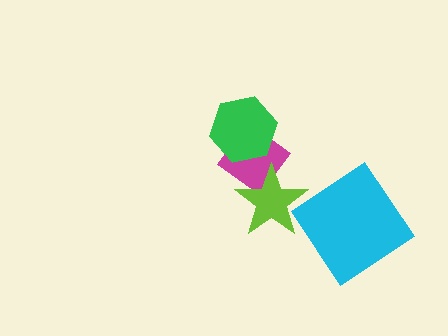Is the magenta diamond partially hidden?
Yes, it is partially covered by another shape.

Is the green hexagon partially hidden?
No, no other shape covers it.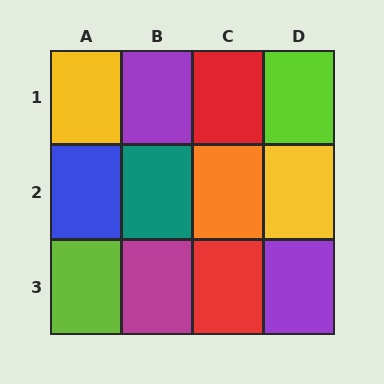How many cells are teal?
1 cell is teal.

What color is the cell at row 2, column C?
Orange.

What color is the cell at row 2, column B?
Teal.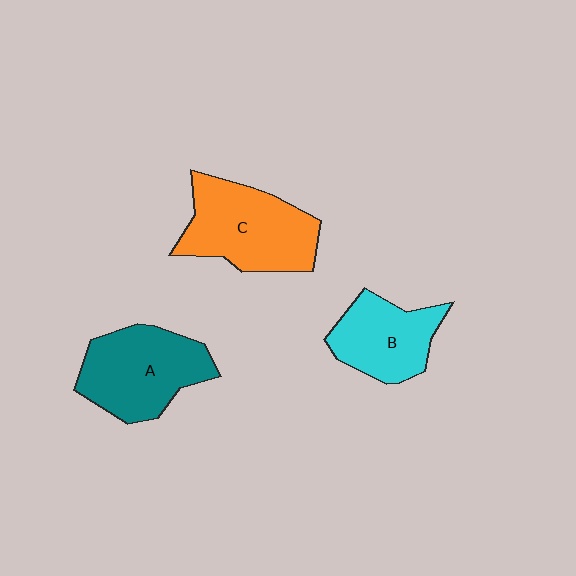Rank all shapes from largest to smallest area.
From largest to smallest: C (orange), A (teal), B (cyan).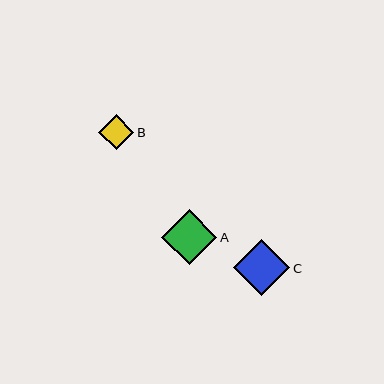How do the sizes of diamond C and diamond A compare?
Diamond C and diamond A are approximately the same size.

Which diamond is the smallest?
Diamond B is the smallest with a size of approximately 35 pixels.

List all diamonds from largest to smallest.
From largest to smallest: C, A, B.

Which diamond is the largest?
Diamond C is the largest with a size of approximately 56 pixels.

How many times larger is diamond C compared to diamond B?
Diamond C is approximately 1.6 times the size of diamond B.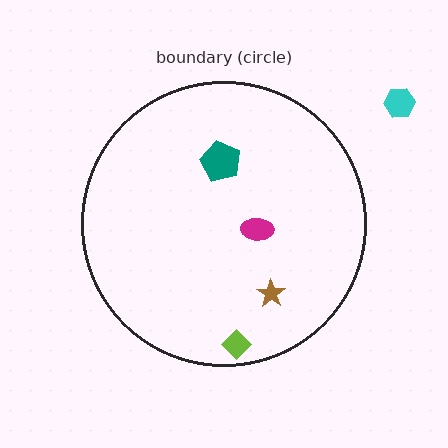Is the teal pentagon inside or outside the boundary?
Inside.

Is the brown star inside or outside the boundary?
Inside.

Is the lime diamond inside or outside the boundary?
Inside.